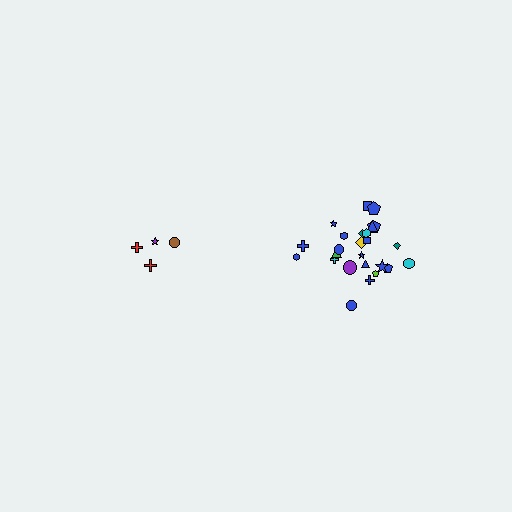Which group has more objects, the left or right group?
The right group.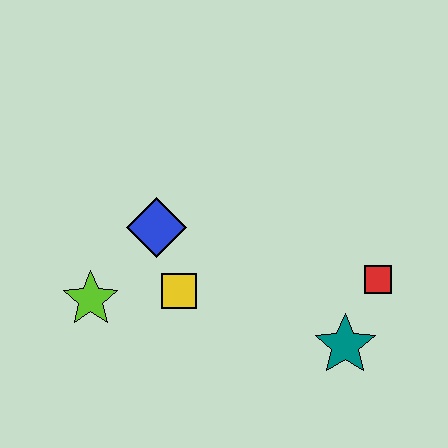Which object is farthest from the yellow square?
The red square is farthest from the yellow square.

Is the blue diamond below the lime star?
No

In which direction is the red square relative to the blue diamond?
The red square is to the right of the blue diamond.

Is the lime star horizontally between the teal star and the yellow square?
No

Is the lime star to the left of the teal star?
Yes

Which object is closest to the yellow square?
The blue diamond is closest to the yellow square.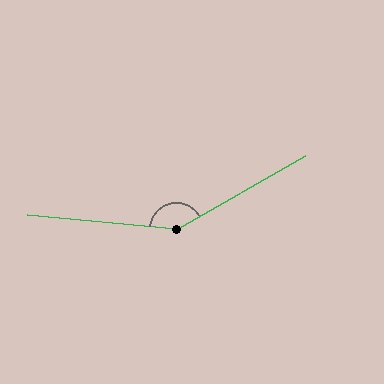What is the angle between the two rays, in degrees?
Approximately 145 degrees.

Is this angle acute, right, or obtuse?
It is obtuse.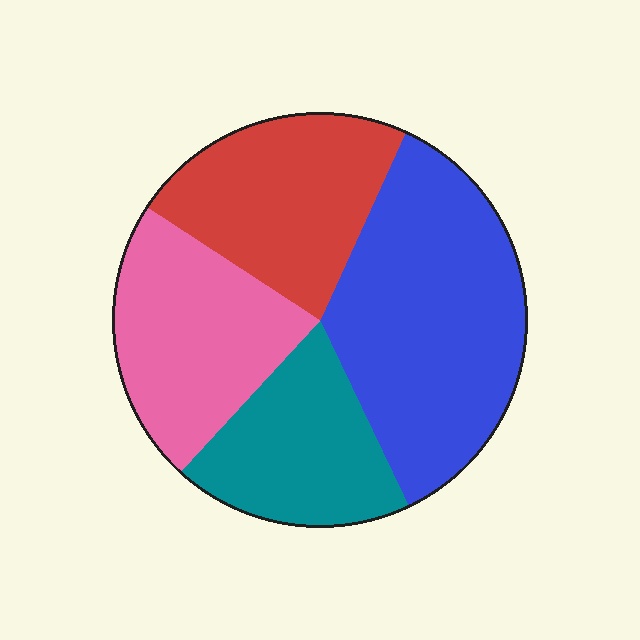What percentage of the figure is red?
Red covers 23% of the figure.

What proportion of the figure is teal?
Teal takes up about one fifth (1/5) of the figure.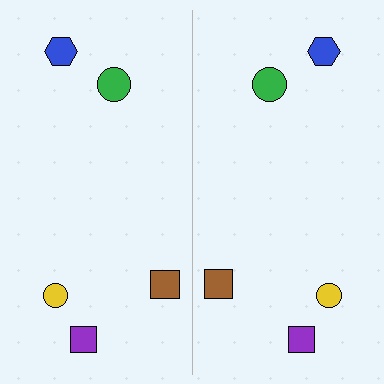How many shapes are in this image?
There are 10 shapes in this image.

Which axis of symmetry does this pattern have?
The pattern has a vertical axis of symmetry running through the center of the image.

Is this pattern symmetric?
Yes, this pattern has bilateral (reflection) symmetry.